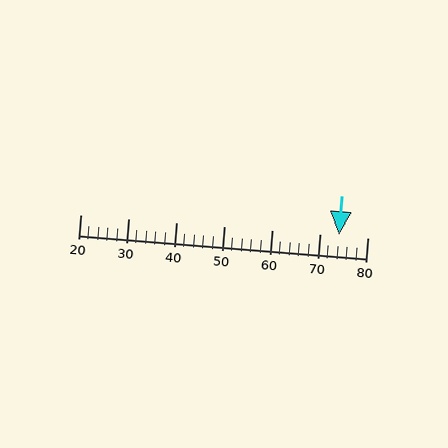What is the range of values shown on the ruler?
The ruler shows values from 20 to 80.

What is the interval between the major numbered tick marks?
The major tick marks are spaced 10 units apart.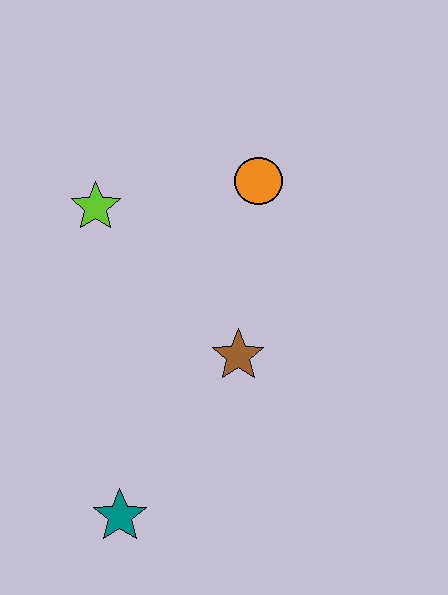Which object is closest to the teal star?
The brown star is closest to the teal star.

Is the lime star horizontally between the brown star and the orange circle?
No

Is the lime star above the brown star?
Yes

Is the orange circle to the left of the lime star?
No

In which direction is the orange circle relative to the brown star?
The orange circle is above the brown star.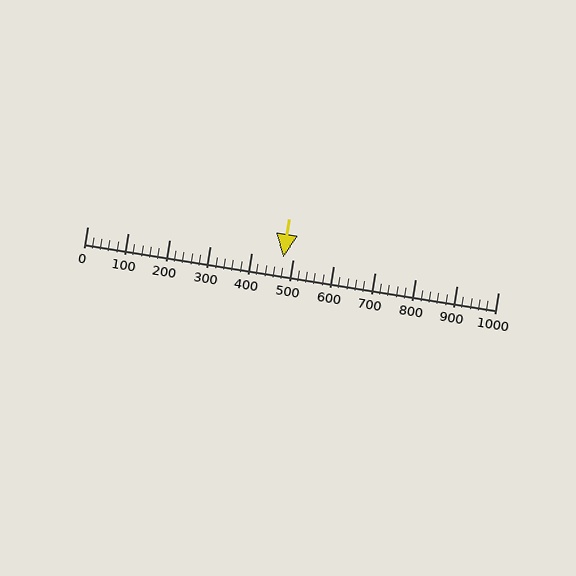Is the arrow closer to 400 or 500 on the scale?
The arrow is closer to 500.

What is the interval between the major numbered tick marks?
The major tick marks are spaced 100 units apart.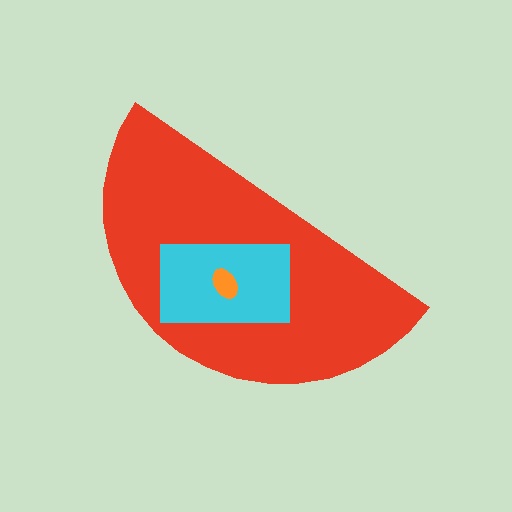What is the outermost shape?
The red semicircle.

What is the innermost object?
The orange ellipse.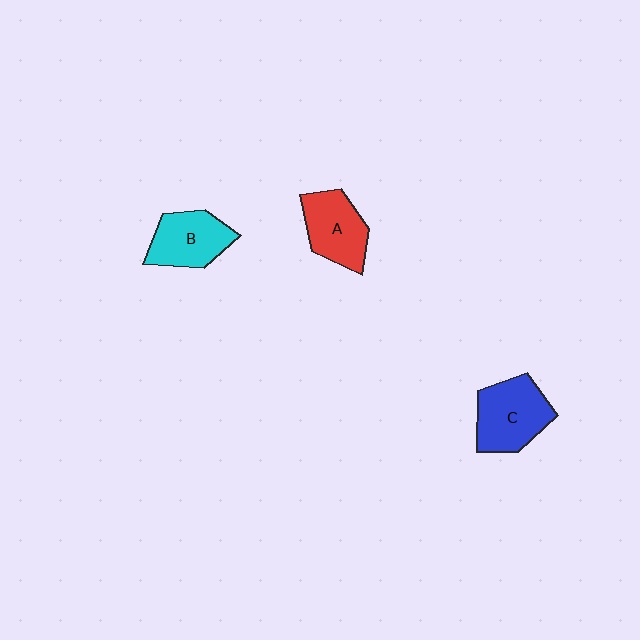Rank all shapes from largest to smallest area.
From largest to smallest: C (blue), A (red), B (cyan).